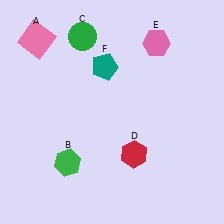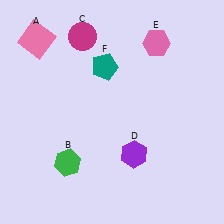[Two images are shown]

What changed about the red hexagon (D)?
In Image 1, D is red. In Image 2, it changed to purple.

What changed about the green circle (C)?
In Image 1, C is green. In Image 2, it changed to magenta.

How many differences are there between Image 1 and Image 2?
There are 2 differences between the two images.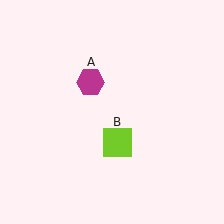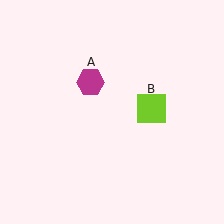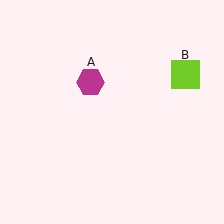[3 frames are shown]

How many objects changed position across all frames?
1 object changed position: lime square (object B).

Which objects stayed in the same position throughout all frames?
Magenta hexagon (object A) remained stationary.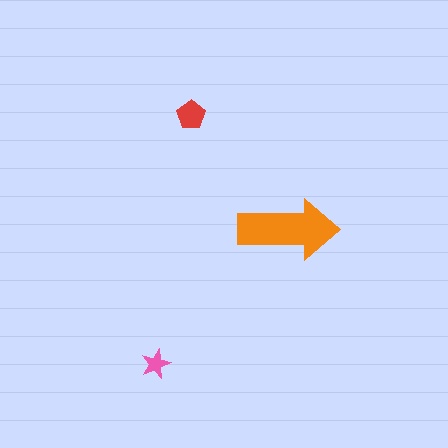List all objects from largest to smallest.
The orange arrow, the red pentagon, the pink star.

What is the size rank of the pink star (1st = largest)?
3rd.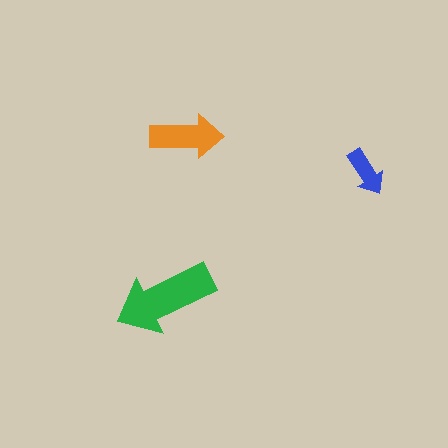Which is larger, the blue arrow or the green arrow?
The green one.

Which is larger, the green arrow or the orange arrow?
The green one.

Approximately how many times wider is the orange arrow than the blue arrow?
About 1.5 times wider.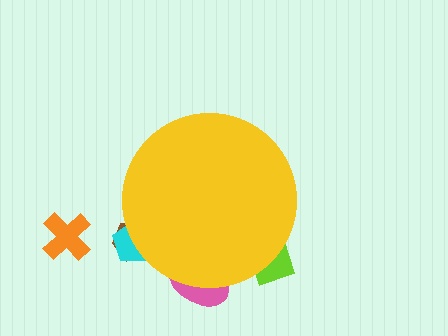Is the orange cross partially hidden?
No, the orange cross is fully visible.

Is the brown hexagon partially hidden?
Yes, the brown hexagon is partially hidden behind the yellow circle.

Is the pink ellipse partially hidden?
Yes, the pink ellipse is partially hidden behind the yellow circle.